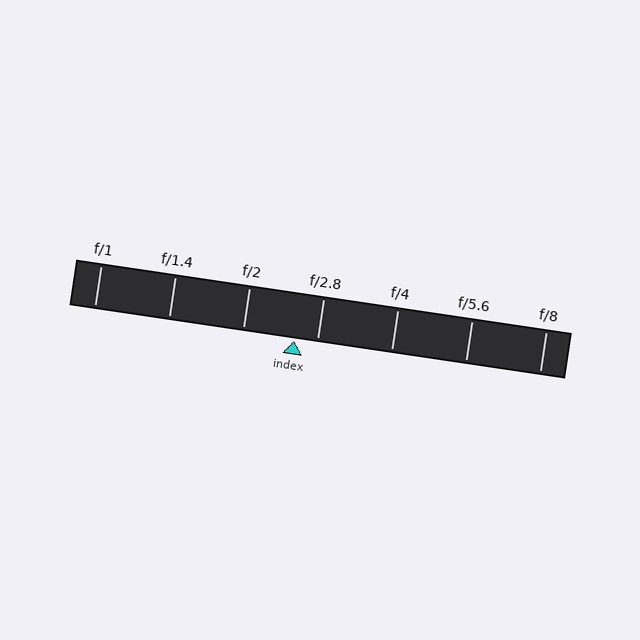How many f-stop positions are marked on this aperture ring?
There are 7 f-stop positions marked.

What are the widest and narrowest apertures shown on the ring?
The widest aperture shown is f/1 and the narrowest is f/8.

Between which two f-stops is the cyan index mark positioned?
The index mark is between f/2 and f/2.8.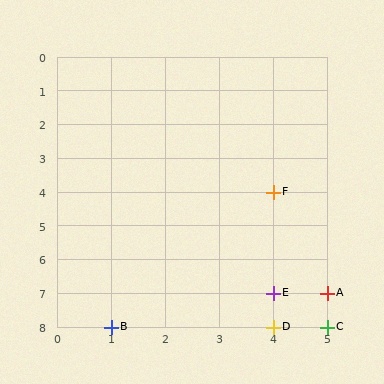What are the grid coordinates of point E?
Point E is at grid coordinates (4, 7).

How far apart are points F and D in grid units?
Points F and D are 4 rows apart.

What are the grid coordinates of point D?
Point D is at grid coordinates (4, 8).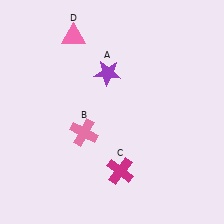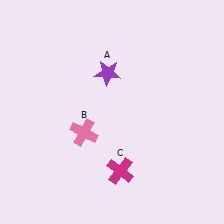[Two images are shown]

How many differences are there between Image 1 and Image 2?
There is 1 difference between the two images.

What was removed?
The pink triangle (D) was removed in Image 2.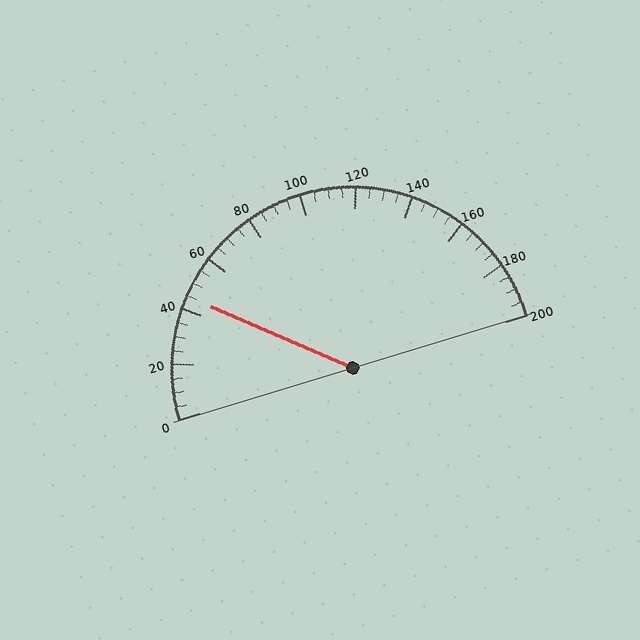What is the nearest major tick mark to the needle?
The nearest major tick mark is 40.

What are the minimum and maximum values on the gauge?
The gauge ranges from 0 to 200.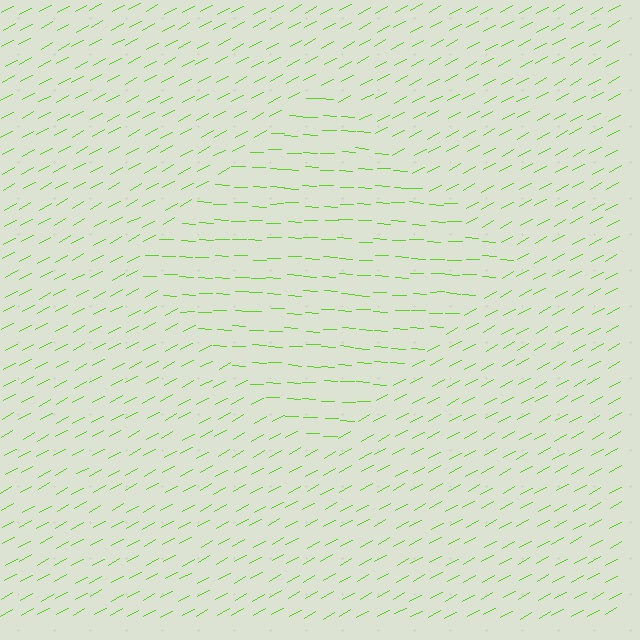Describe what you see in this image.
The image is filled with small lime line segments. A diamond region in the image has lines oriented differently from the surrounding lines, creating a visible texture boundary.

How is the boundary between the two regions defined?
The boundary is defined purely by a change in line orientation (approximately 31 degrees difference). All lines are the same color and thickness.